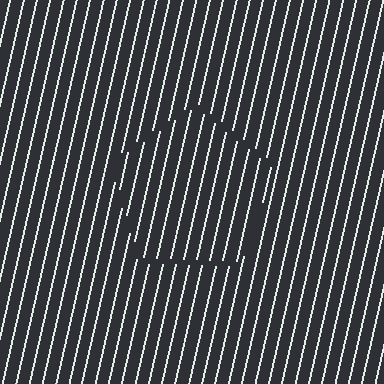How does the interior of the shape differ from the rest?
The interior of the shape contains the same grating, shifted by half a period — the contour is defined by the phase discontinuity where line-ends from the inner and outer gratings abut.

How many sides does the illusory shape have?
5 sides — the line-ends trace a pentagon.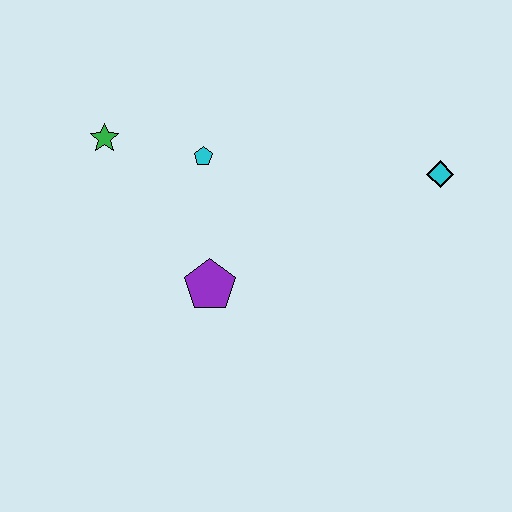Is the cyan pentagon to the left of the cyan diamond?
Yes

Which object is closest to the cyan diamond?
The cyan pentagon is closest to the cyan diamond.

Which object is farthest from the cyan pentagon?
The cyan diamond is farthest from the cyan pentagon.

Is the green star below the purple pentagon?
No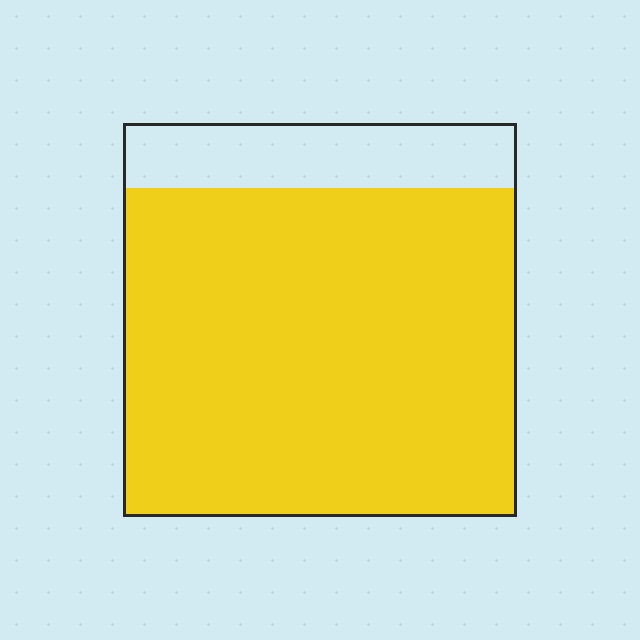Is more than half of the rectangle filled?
Yes.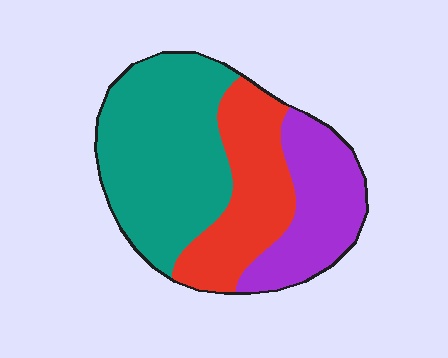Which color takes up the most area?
Teal, at roughly 45%.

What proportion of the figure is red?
Red takes up about one quarter (1/4) of the figure.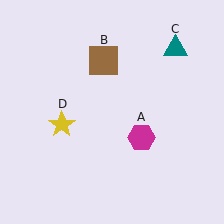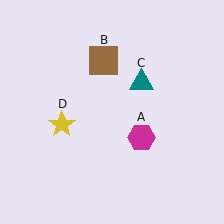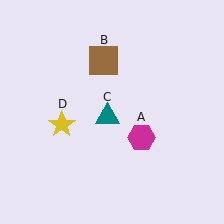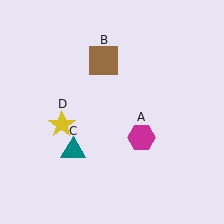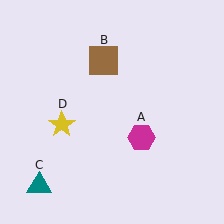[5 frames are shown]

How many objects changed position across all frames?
1 object changed position: teal triangle (object C).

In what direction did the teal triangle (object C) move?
The teal triangle (object C) moved down and to the left.